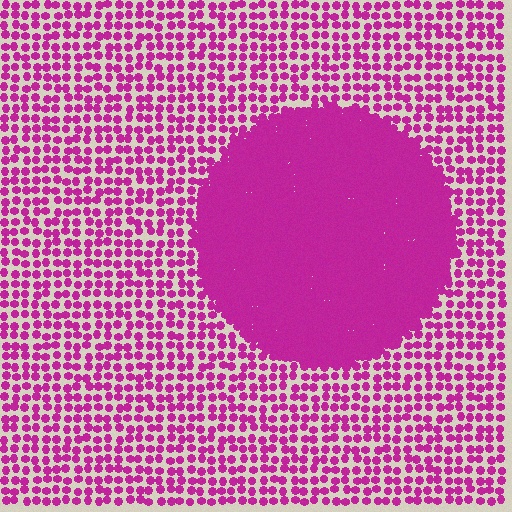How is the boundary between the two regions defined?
The boundary is defined by a change in element density (approximately 3.0x ratio). All elements are the same color, size, and shape.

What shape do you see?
I see a circle.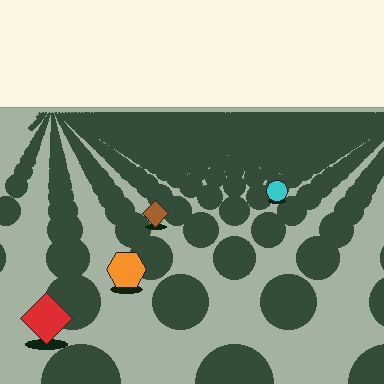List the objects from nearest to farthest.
From nearest to farthest: the red diamond, the orange hexagon, the brown diamond, the cyan circle.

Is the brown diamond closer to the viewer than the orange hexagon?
No. The orange hexagon is closer — you can tell from the texture gradient: the ground texture is coarser near it.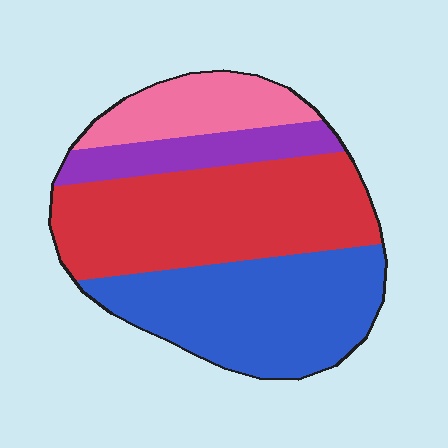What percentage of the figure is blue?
Blue covers 34% of the figure.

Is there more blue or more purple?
Blue.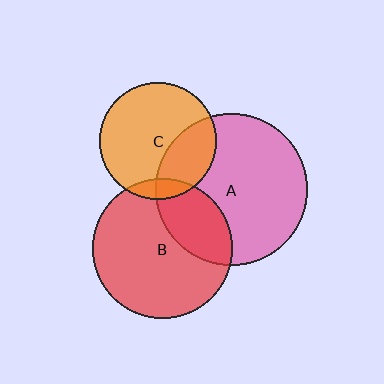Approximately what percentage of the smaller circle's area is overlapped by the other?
Approximately 30%.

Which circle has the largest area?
Circle A (pink).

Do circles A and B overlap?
Yes.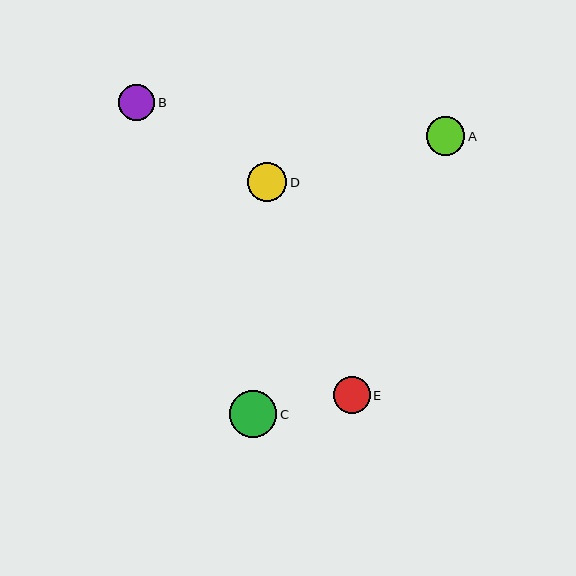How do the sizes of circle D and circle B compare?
Circle D and circle B are approximately the same size.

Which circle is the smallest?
Circle B is the smallest with a size of approximately 36 pixels.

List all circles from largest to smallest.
From largest to smallest: C, D, A, E, B.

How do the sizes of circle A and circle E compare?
Circle A and circle E are approximately the same size.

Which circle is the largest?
Circle C is the largest with a size of approximately 47 pixels.